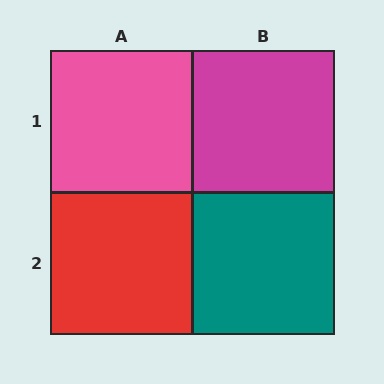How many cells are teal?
1 cell is teal.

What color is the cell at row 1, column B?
Magenta.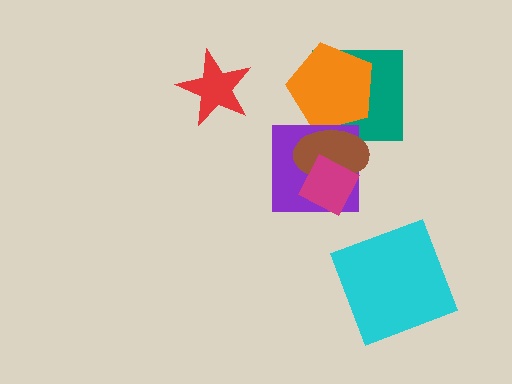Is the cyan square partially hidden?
No, no other shape covers it.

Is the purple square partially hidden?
Yes, it is partially covered by another shape.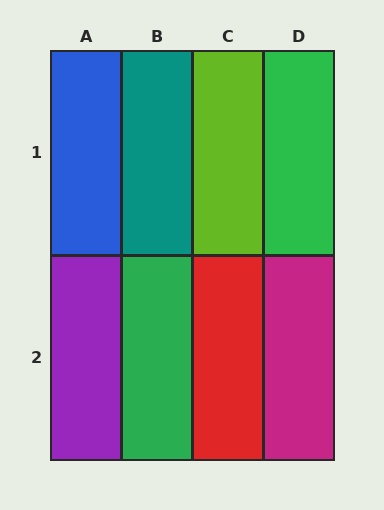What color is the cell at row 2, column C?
Red.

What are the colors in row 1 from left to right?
Blue, teal, lime, green.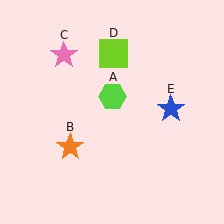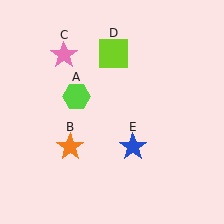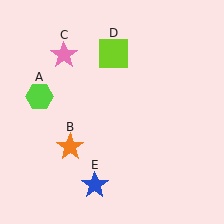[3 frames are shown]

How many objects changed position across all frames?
2 objects changed position: lime hexagon (object A), blue star (object E).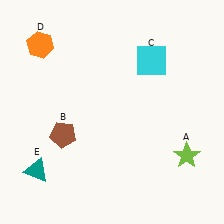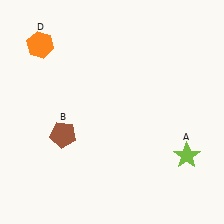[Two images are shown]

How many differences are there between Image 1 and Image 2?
There are 2 differences between the two images.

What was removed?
The cyan square (C), the teal triangle (E) were removed in Image 2.